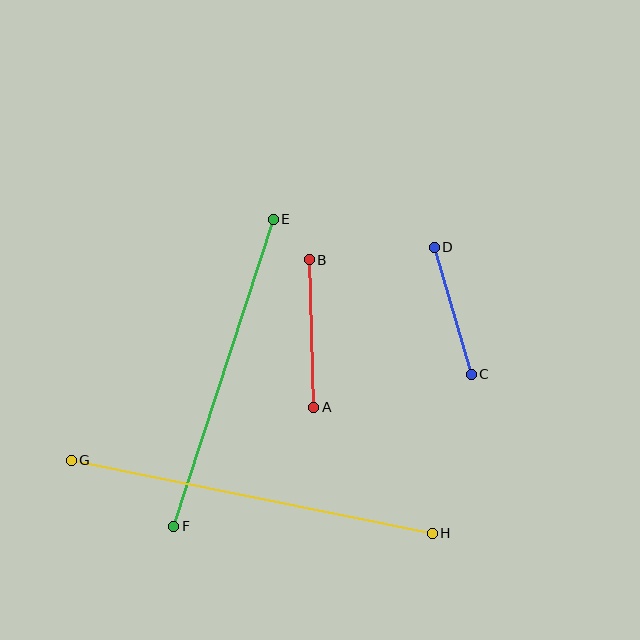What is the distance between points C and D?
The distance is approximately 132 pixels.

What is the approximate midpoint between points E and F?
The midpoint is at approximately (223, 373) pixels.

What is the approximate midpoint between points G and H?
The midpoint is at approximately (252, 497) pixels.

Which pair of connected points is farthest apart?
Points G and H are farthest apart.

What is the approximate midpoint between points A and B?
The midpoint is at approximately (312, 333) pixels.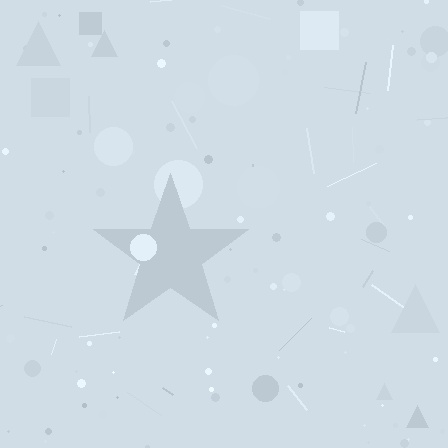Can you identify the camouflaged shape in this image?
The camouflaged shape is a star.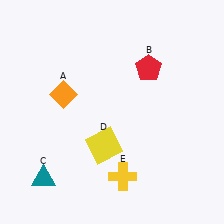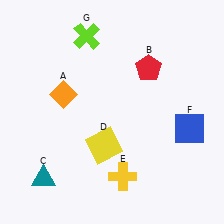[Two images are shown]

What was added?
A blue square (F), a lime cross (G) were added in Image 2.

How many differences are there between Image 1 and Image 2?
There are 2 differences between the two images.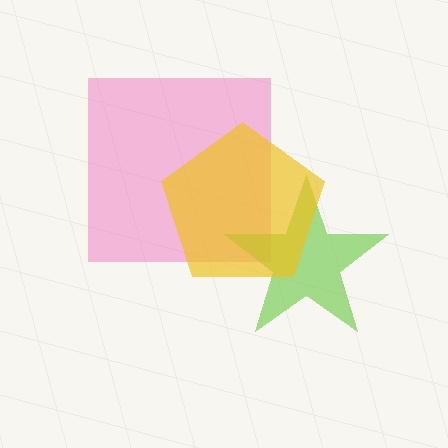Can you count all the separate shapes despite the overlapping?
Yes, there are 3 separate shapes.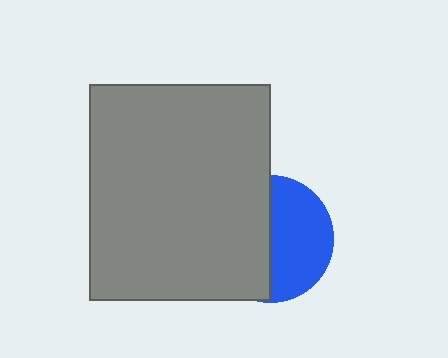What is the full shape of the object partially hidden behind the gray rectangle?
The partially hidden object is a blue circle.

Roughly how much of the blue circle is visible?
About half of it is visible (roughly 49%).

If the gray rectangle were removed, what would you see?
You would see the complete blue circle.